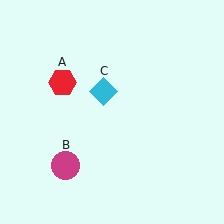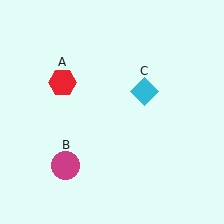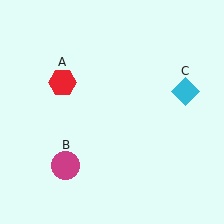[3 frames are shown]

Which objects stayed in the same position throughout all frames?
Red hexagon (object A) and magenta circle (object B) remained stationary.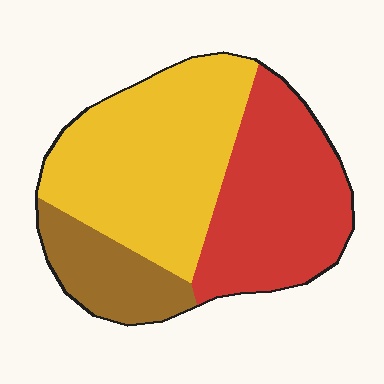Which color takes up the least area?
Brown, at roughly 15%.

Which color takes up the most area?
Yellow, at roughly 45%.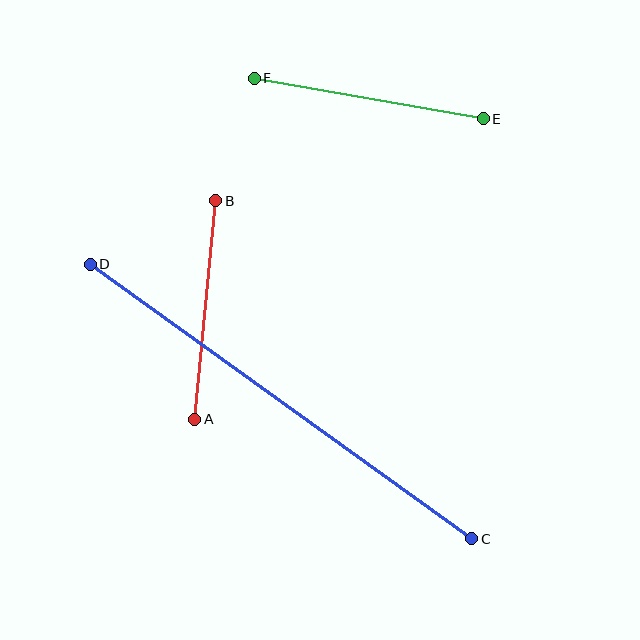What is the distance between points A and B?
The distance is approximately 220 pixels.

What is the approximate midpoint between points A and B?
The midpoint is at approximately (205, 310) pixels.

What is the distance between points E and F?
The distance is approximately 233 pixels.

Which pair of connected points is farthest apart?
Points C and D are farthest apart.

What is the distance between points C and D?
The distance is approximately 470 pixels.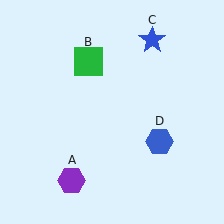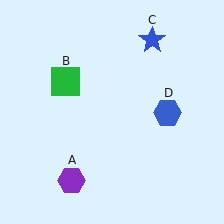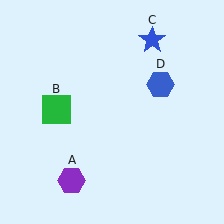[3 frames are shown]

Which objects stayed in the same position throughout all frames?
Purple hexagon (object A) and blue star (object C) remained stationary.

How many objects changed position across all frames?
2 objects changed position: green square (object B), blue hexagon (object D).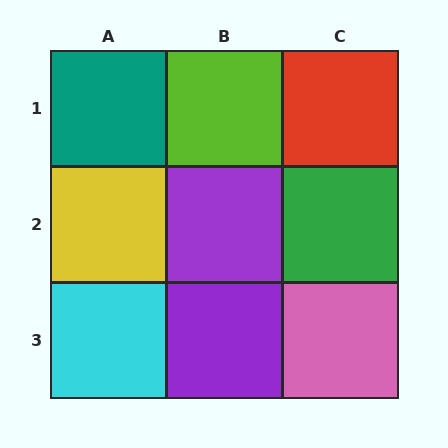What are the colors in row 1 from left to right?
Teal, lime, red.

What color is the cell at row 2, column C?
Green.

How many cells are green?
1 cell is green.